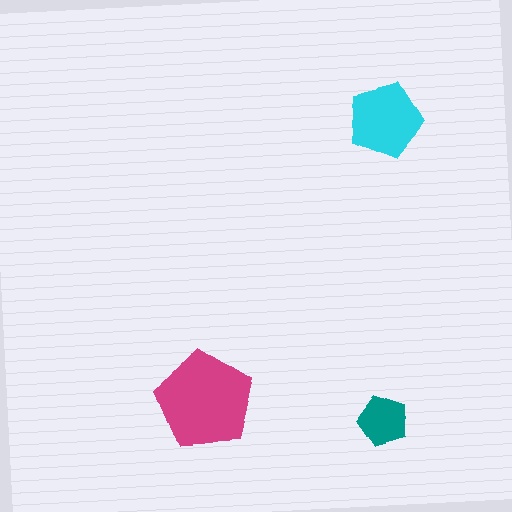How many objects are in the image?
There are 3 objects in the image.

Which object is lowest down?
The teal pentagon is bottommost.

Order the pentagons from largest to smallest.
the magenta one, the cyan one, the teal one.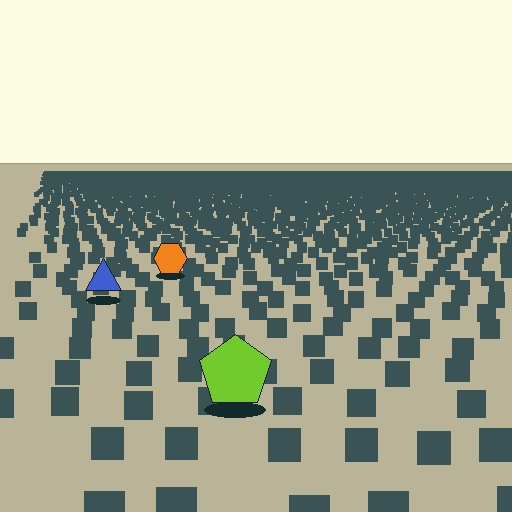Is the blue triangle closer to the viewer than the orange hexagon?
Yes. The blue triangle is closer — you can tell from the texture gradient: the ground texture is coarser near it.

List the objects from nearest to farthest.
From nearest to farthest: the lime pentagon, the blue triangle, the orange hexagon.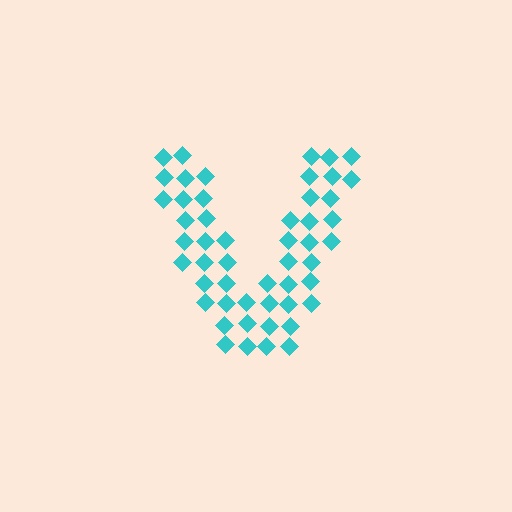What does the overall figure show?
The overall figure shows the letter V.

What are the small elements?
The small elements are diamonds.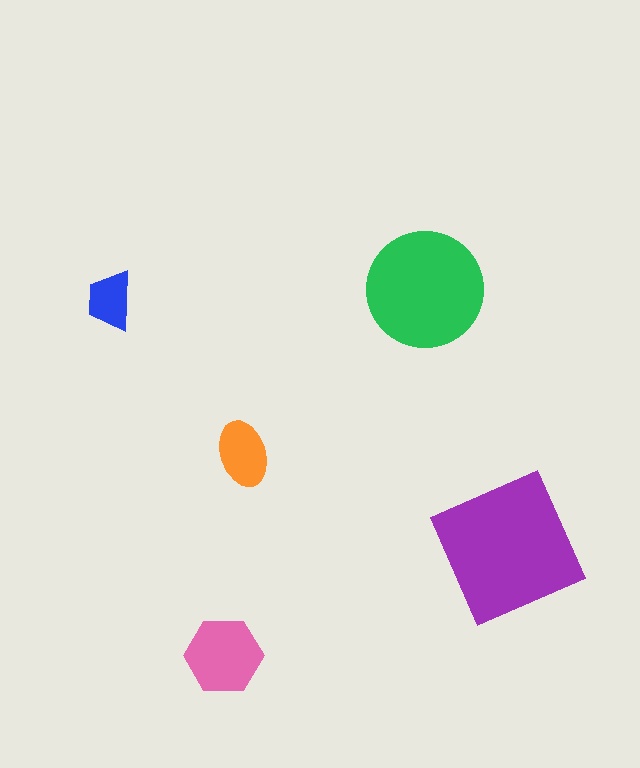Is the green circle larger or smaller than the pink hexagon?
Larger.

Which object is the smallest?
The blue trapezoid.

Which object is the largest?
The purple square.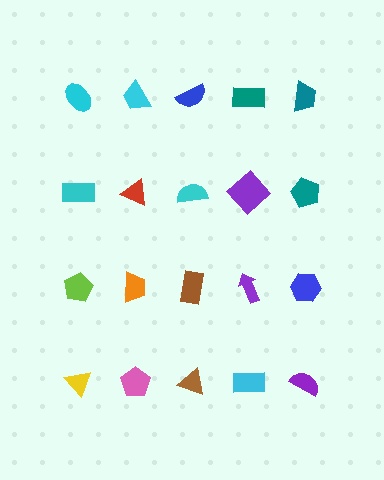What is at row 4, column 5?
A purple semicircle.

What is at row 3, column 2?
An orange trapezoid.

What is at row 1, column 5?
A teal trapezoid.